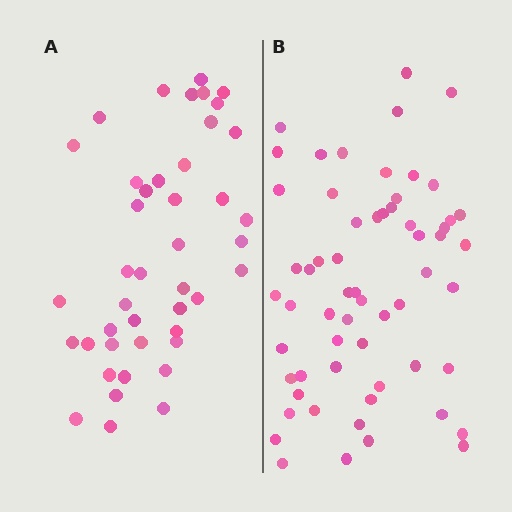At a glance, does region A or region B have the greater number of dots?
Region B (the right region) has more dots.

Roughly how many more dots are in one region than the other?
Region B has approximately 15 more dots than region A.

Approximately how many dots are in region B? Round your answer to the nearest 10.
About 60 dots.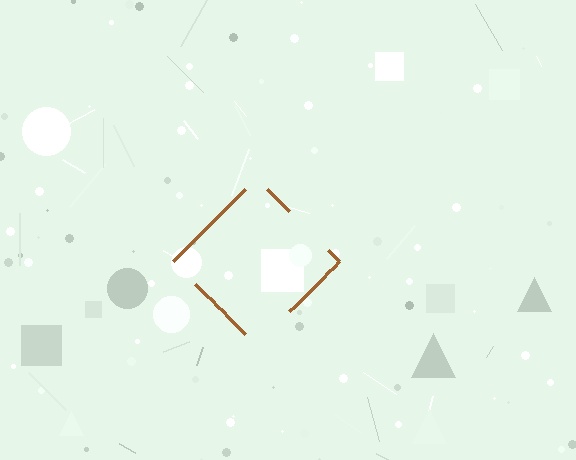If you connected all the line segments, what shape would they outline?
They would outline a diamond.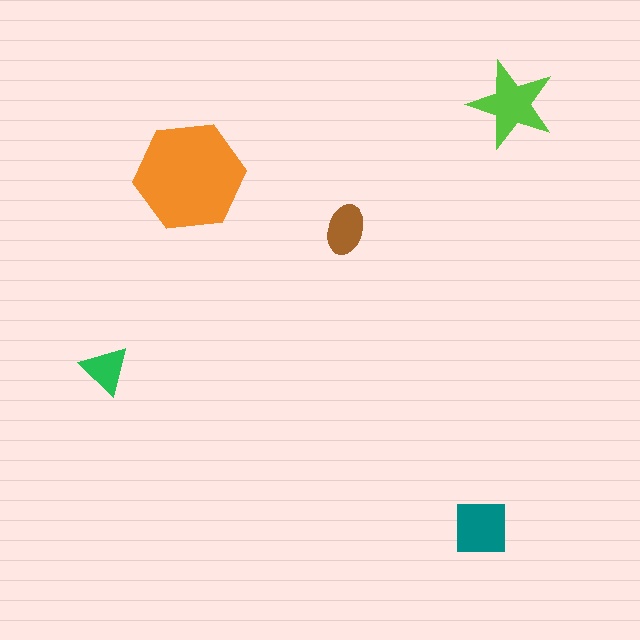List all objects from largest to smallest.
The orange hexagon, the lime star, the teal square, the brown ellipse, the green triangle.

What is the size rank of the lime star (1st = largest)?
2nd.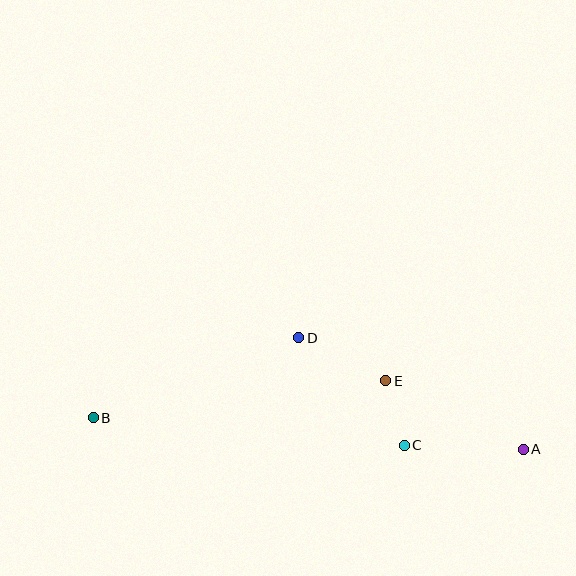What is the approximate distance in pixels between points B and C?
The distance between B and C is approximately 312 pixels.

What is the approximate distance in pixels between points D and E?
The distance between D and E is approximately 97 pixels.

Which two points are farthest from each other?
Points A and B are farthest from each other.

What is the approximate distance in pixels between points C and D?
The distance between C and D is approximately 150 pixels.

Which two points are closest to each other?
Points C and E are closest to each other.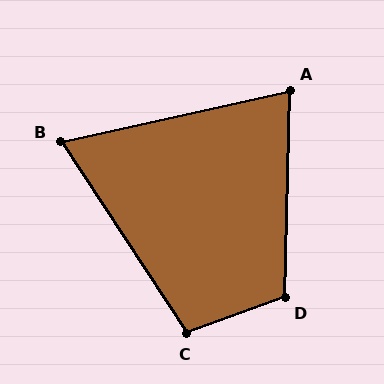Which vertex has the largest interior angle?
D, at approximately 111 degrees.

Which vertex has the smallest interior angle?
B, at approximately 69 degrees.